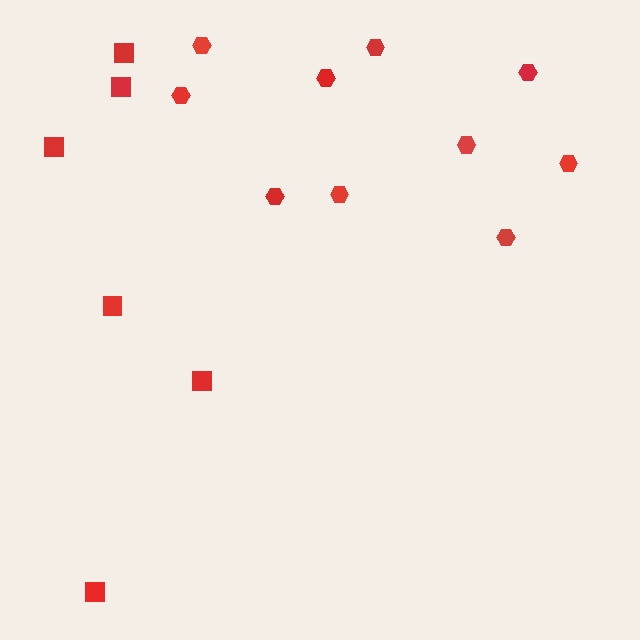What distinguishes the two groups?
There are 2 groups: one group of hexagons (10) and one group of squares (6).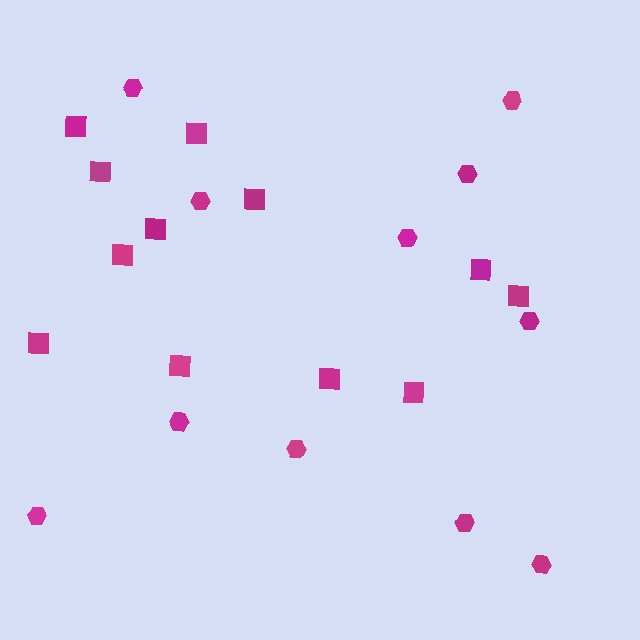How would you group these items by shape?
There are 2 groups: one group of squares (12) and one group of hexagons (11).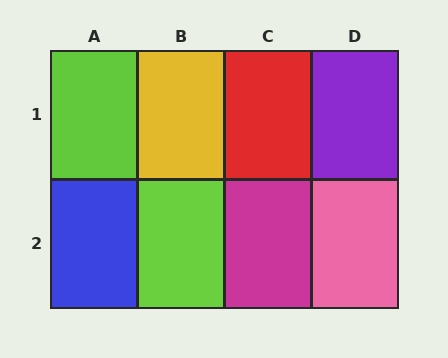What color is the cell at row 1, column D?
Purple.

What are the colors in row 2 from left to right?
Blue, lime, magenta, pink.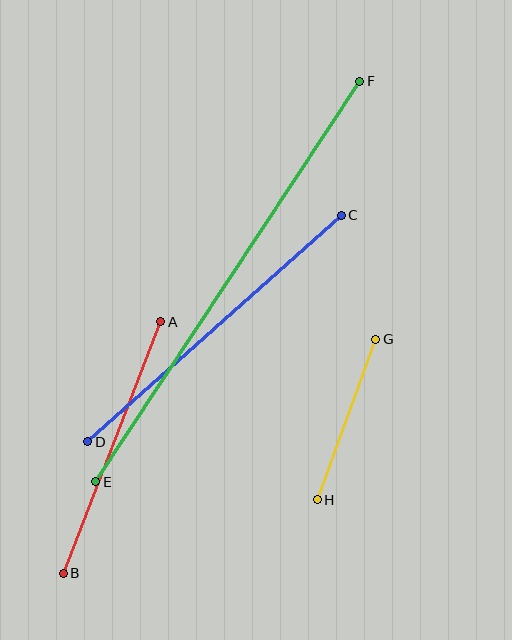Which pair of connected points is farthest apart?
Points E and F are farthest apart.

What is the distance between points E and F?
The distance is approximately 479 pixels.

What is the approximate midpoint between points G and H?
The midpoint is at approximately (346, 420) pixels.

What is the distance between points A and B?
The distance is approximately 270 pixels.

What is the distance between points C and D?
The distance is approximately 340 pixels.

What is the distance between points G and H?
The distance is approximately 171 pixels.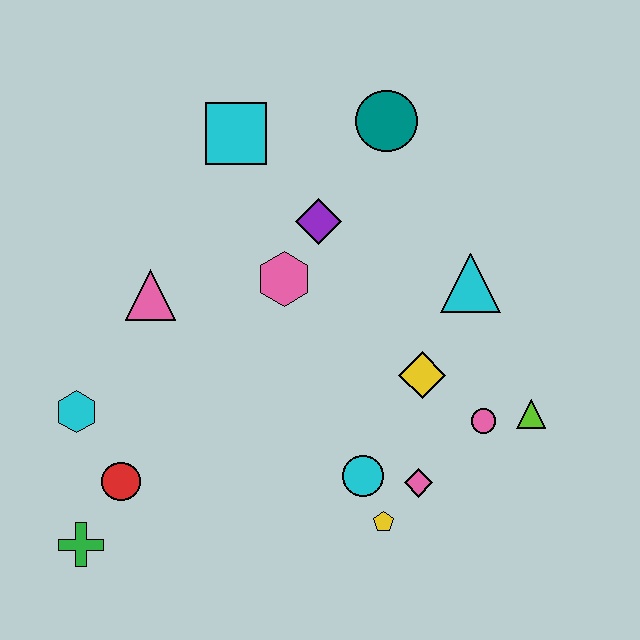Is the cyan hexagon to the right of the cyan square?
No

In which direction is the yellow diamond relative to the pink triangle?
The yellow diamond is to the right of the pink triangle.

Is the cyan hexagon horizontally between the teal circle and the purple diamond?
No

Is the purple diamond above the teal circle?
No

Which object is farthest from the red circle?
The teal circle is farthest from the red circle.